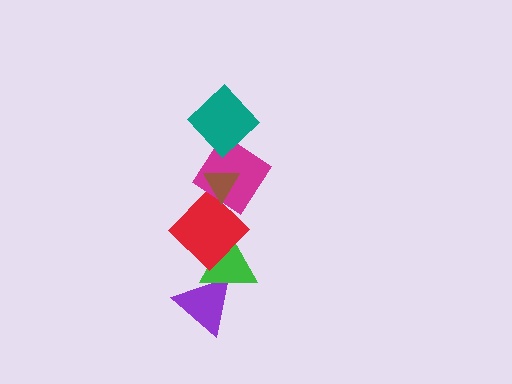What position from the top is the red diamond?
The red diamond is 4th from the top.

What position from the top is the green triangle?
The green triangle is 5th from the top.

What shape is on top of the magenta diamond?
The brown triangle is on top of the magenta diamond.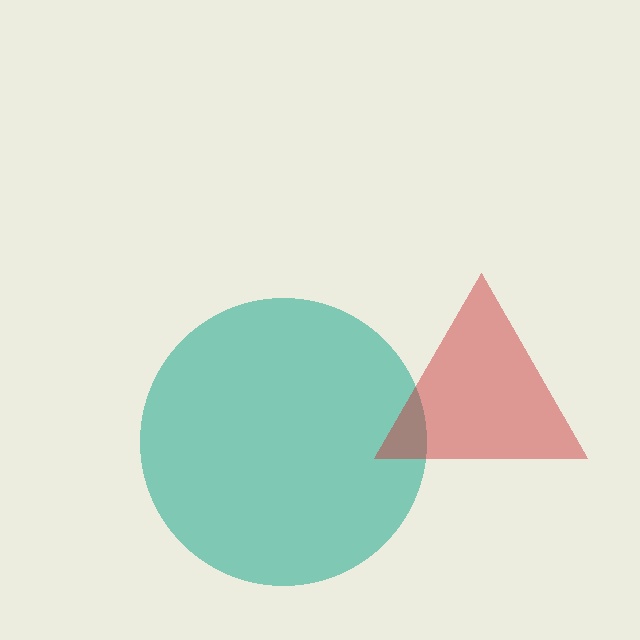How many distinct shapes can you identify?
There are 2 distinct shapes: a teal circle, a red triangle.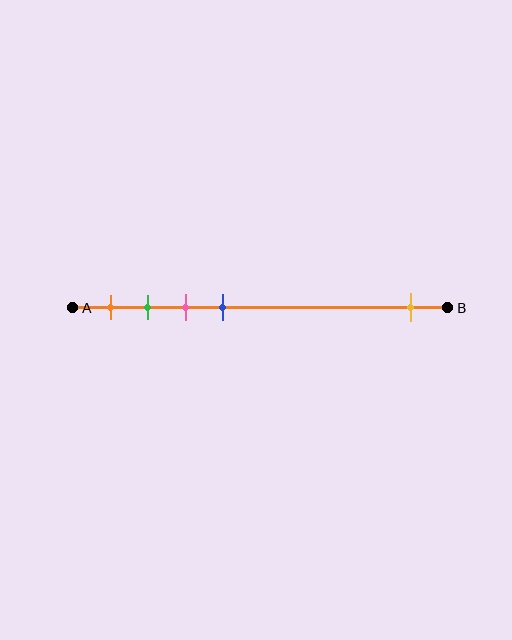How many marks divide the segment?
There are 5 marks dividing the segment.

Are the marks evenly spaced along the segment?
No, the marks are not evenly spaced.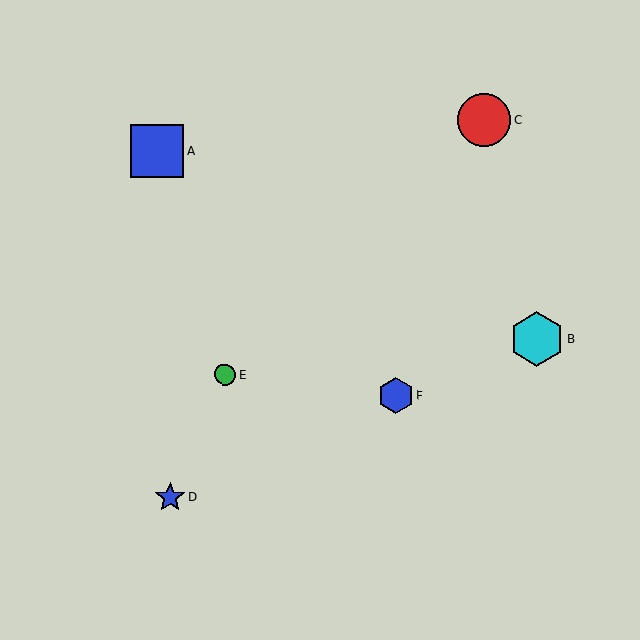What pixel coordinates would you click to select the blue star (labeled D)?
Click at (170, 498) to select the blue star D.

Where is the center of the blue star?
The center of the blue star is at (170, 498).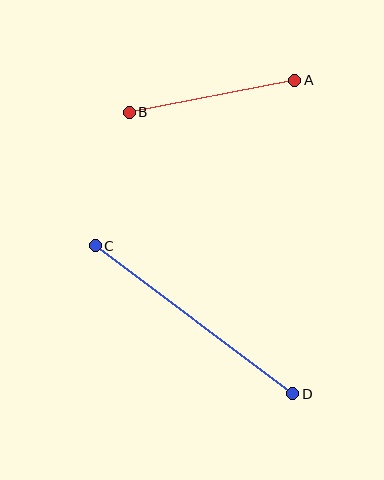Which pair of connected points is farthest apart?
Points C and D are farthest apart.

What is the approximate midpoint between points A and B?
The midpoint is at approximately (212, 96) pixels.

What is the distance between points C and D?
The distance is approximately 247 pixels.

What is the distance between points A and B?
The distance is approximately 168 pixels.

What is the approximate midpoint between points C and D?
The midpoint is at approximately (194, 320) pixels.